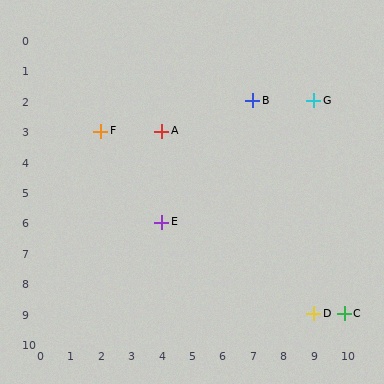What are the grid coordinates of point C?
Point C is at grid coordinates (10, 9).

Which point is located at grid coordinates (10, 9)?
Point C is at (10, 9).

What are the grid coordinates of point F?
Point F is at grid coordinates (2, 3).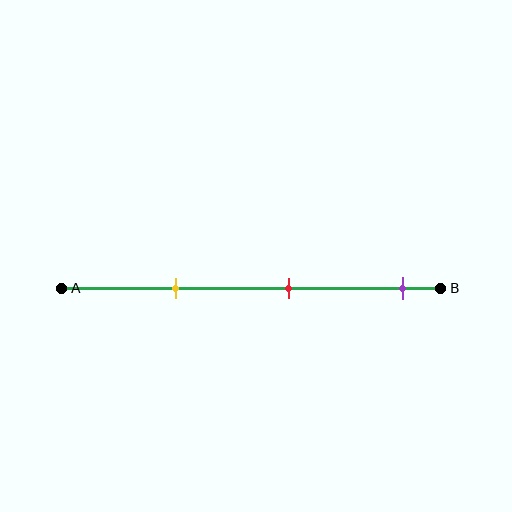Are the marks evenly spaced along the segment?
Yes, the marks are approximately evenly spaced.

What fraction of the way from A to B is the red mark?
The red mark is approximately 60% (0.6) of the way from A to B.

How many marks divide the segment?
There are 3 marks dividing the segment.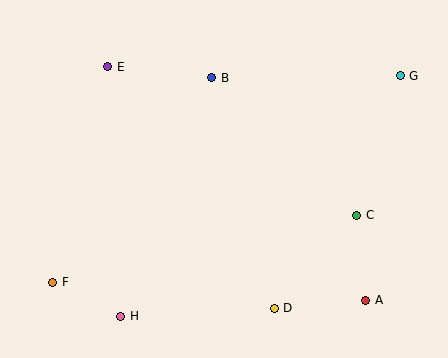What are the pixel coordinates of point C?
Point C is at (357, 215).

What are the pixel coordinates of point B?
Point B is at (212, 78).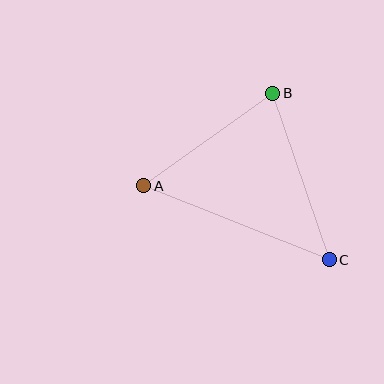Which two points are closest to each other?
Points A and B are closest to each other.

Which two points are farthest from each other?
Points A and C are farthest from each other.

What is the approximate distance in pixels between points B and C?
The distance between B and C is approximately 176 pixels.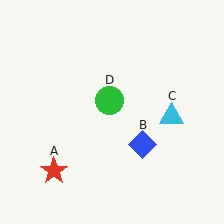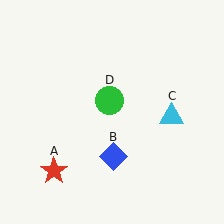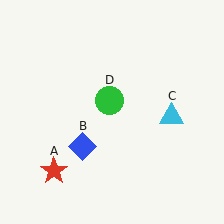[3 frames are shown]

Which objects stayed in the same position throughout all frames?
Red star (object A) and cyan triangle (object C) and green circle (object D) remained stationary.